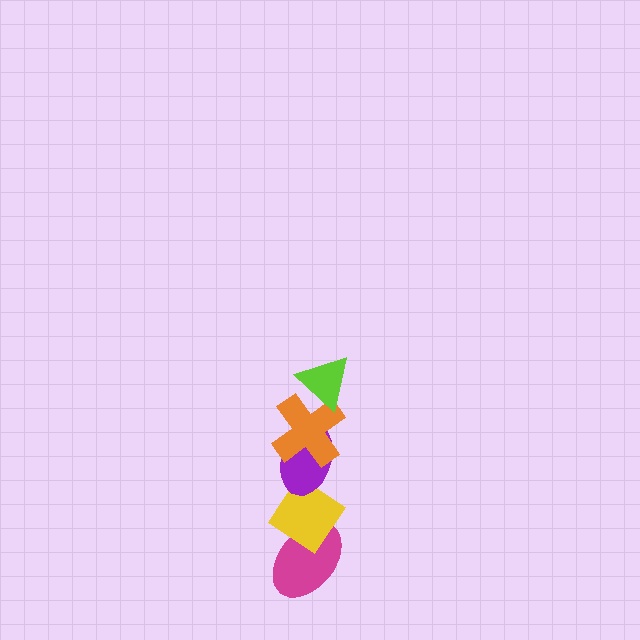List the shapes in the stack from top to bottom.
From top to bottom: the lime triangle, the orange cross, the purple ellipse, the yellow diamond, the magenta ellipse.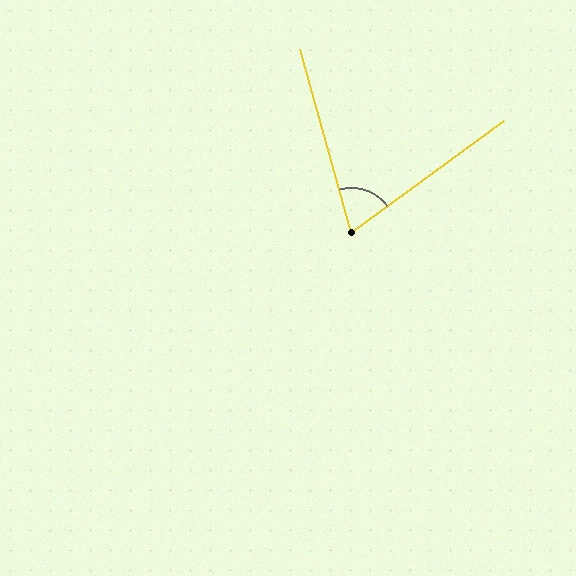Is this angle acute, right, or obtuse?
It is acute.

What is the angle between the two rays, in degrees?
Approximately 69 degrees.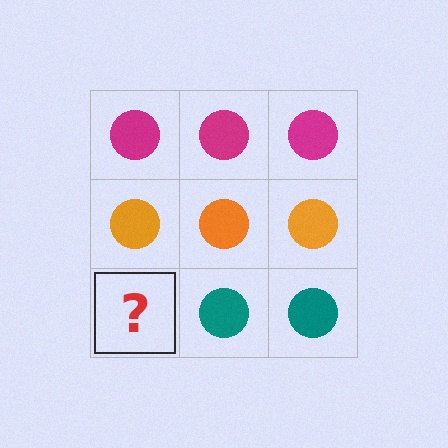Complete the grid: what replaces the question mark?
The question mark should be replaced with a teal circle.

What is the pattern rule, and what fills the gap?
The rule is that each row has a consistent color. The gap should be filled with a teal circle.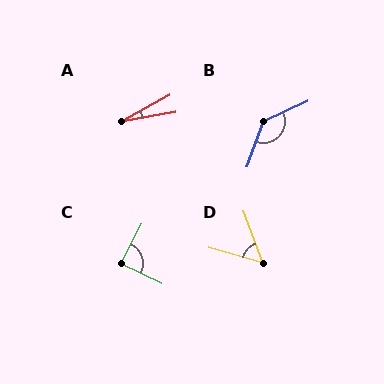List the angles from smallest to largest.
A (19°), D (54°), C (88°), B (135°).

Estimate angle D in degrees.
Approximately 54 degrees.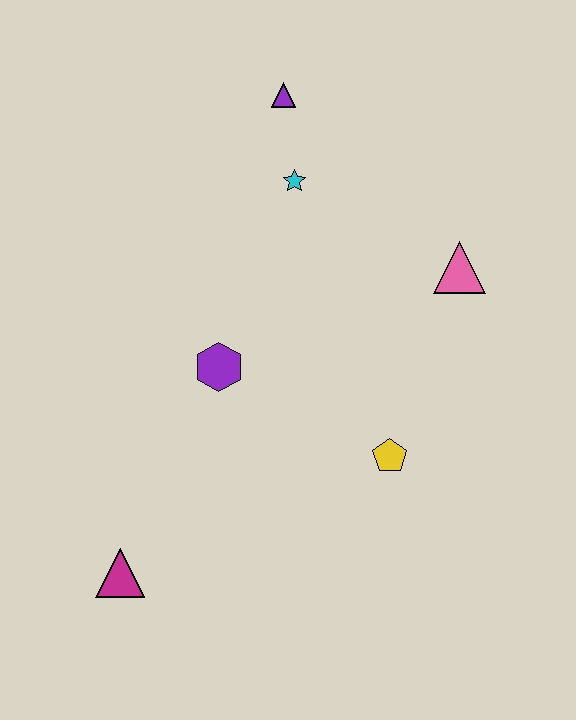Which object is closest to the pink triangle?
The cyan star is closest to the pink triangle.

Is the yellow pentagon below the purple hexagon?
Yes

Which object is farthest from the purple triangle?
The magenta triangle is farthest from the purple triangle.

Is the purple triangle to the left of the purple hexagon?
No